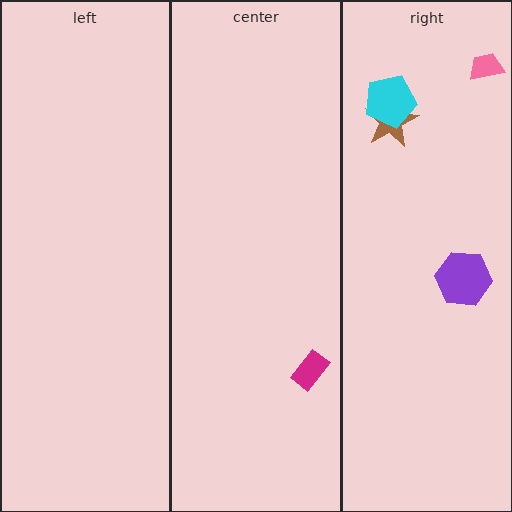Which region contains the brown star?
The right region.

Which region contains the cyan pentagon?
The right region.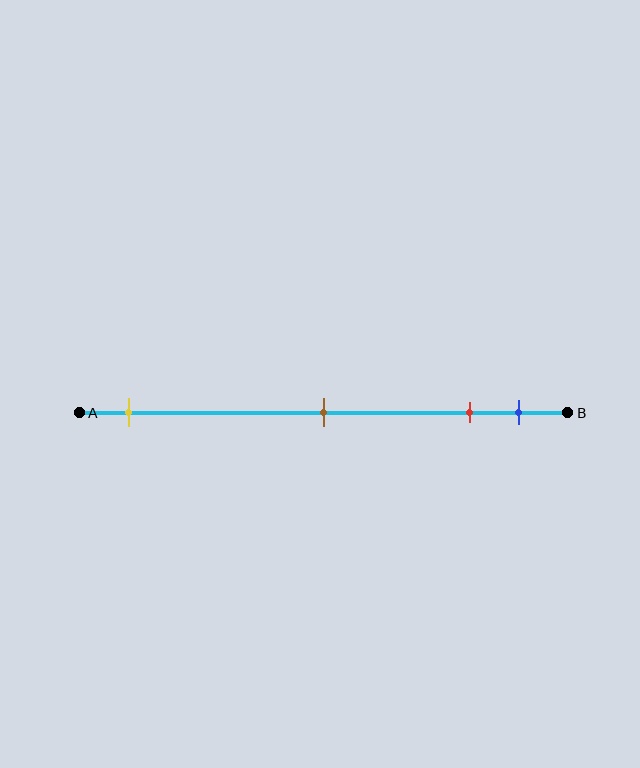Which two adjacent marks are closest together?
The red and blue marks are the closest adjacent pair.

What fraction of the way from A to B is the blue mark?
The blue mark is approximately 90% (0.9) of the way from A to B.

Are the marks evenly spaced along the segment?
No, the marks are not evenly spaced.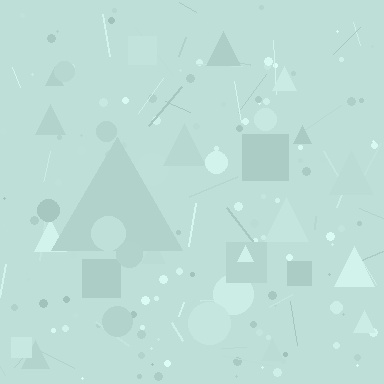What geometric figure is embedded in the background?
A triangle is embedded in the background.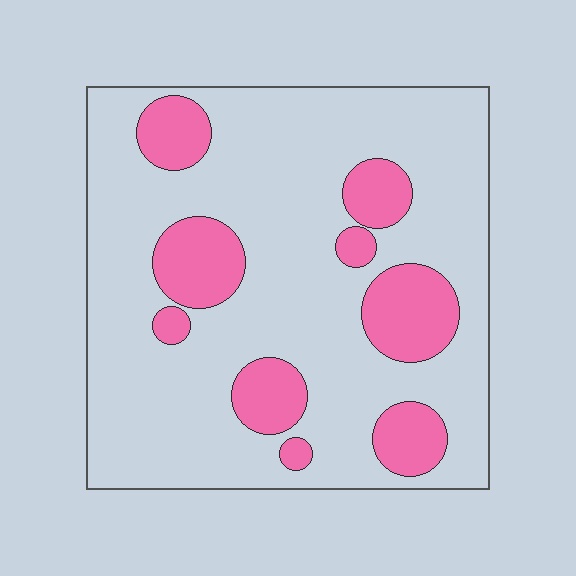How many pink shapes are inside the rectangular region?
9.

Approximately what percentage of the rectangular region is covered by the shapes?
Approximately 20%.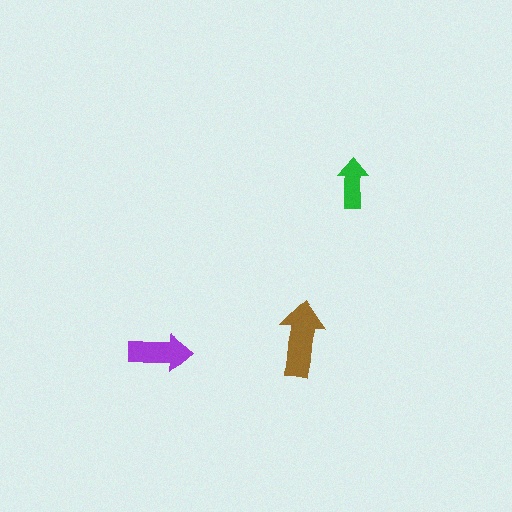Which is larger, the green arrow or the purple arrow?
The purple one.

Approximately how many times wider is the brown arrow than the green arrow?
About 1.5 times wider.